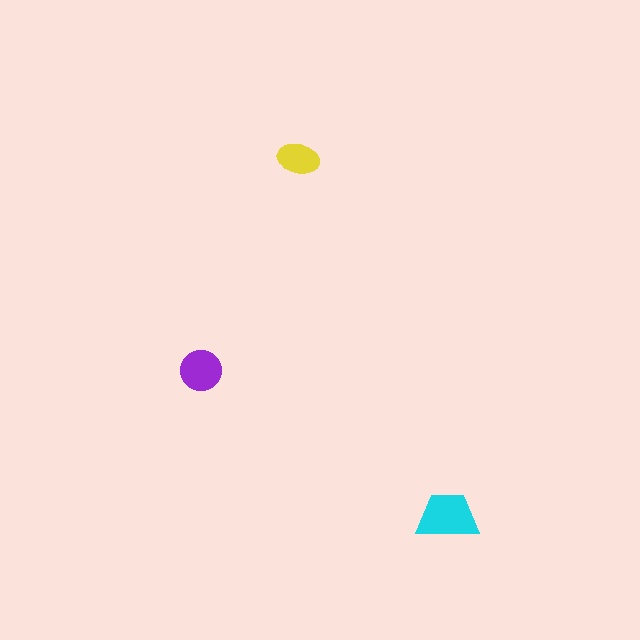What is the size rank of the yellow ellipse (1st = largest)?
3rd.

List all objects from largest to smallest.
The cyan trapezoid, the purple circle, the yellow ellipse.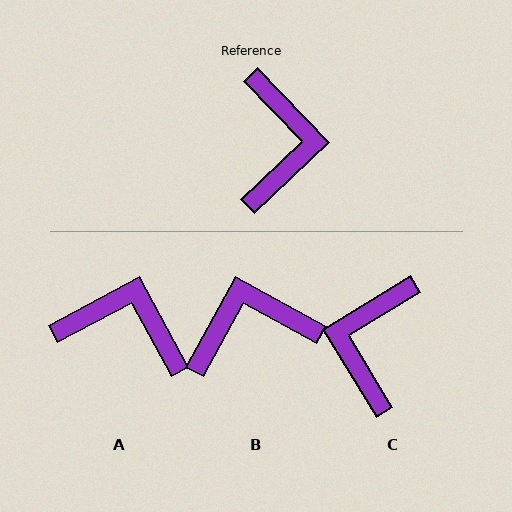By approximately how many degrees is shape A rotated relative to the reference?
Approximately 75 degrees counter-clockwise.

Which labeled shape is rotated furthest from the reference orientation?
C, about 168 degrees away.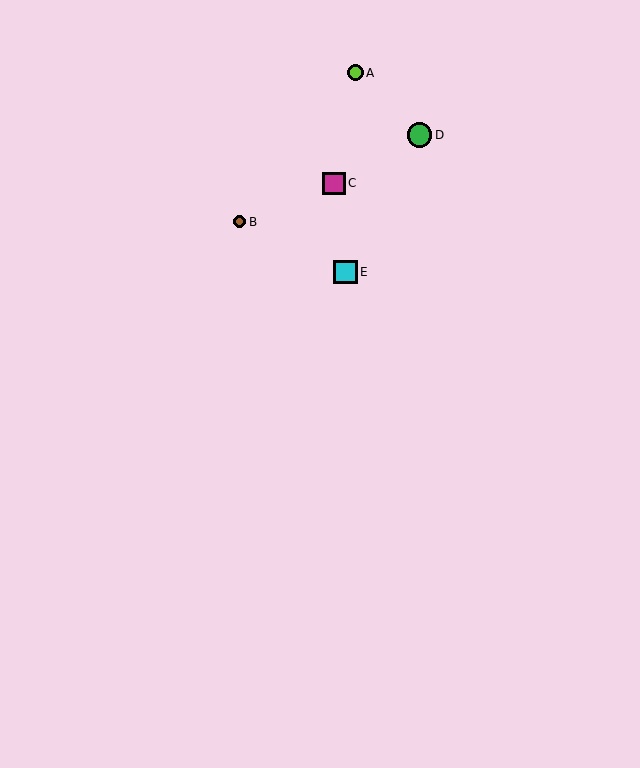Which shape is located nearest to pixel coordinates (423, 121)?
The green circle (labeled D) at (419, 135) is nearest to that location.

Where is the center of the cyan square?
The center of the cyan square is at (345, 272).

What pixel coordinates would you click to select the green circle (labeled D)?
Click at (419, 135) to select the green circle D.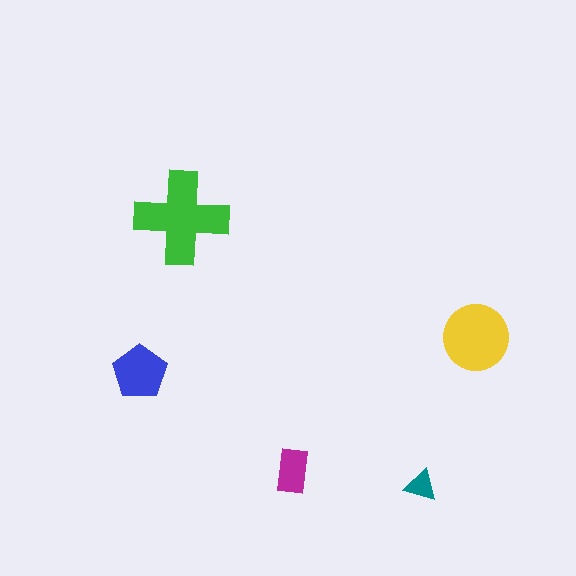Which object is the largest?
The green cross.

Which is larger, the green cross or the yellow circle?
The green cross.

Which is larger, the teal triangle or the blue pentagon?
The blue pentagon.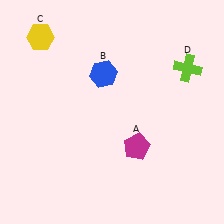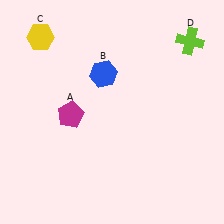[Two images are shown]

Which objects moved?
The objects that moved are: the magenta pentagon (A), the lime cross (D).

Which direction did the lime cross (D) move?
The lime cross (D) moved up.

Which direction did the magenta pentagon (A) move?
The magenta pentagon (A) moved left.